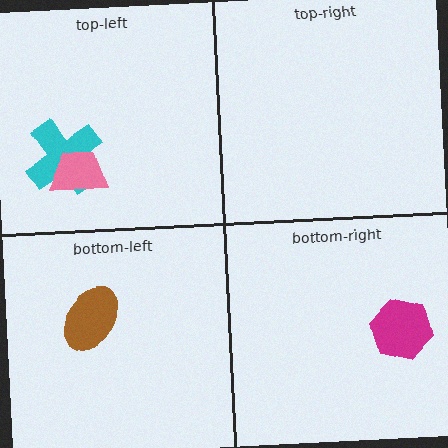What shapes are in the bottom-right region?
The magenta hexagon.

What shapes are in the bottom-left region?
The brown ellipse.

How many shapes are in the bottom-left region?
1.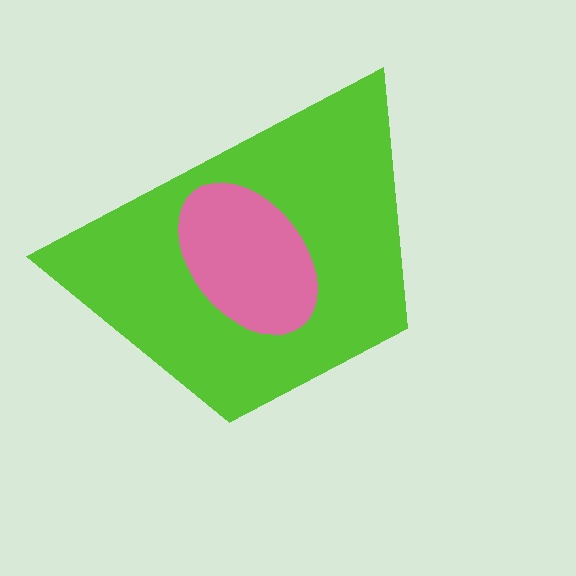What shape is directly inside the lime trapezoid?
The pink ellipse.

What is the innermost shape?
The pink ellipse.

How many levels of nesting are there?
2.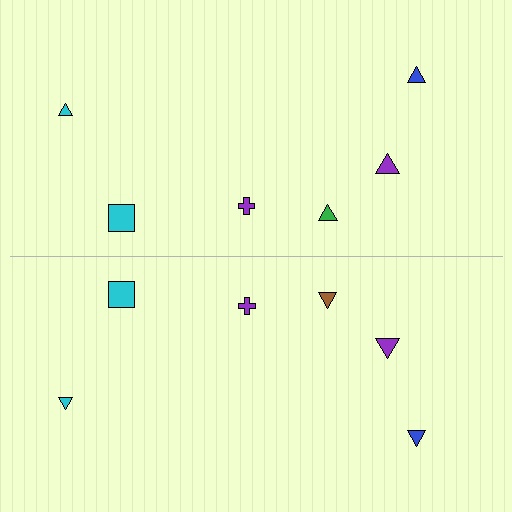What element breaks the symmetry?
The brown triangle on the bottom side breaks the symmetry — its mirror counterpart is green.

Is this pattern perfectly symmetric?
No, the pattern is not perfectly symmetric. The brown triangle on the bottom side breaks the symmetry — its mirror counterpart is green.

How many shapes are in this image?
There are 12 shapes in this image.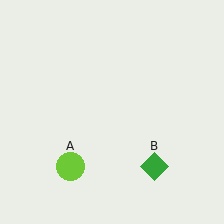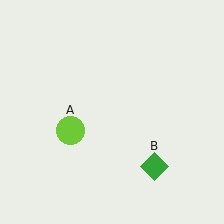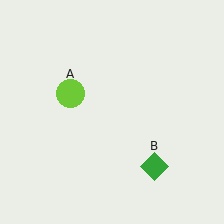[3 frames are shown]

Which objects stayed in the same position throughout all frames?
Green diamond (object B) remained stationary.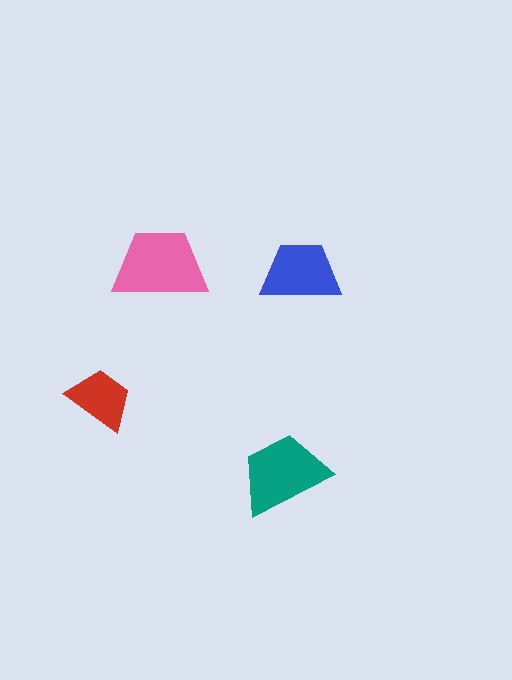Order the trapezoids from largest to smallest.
the pink one, the teal one, the blue one, the red one.